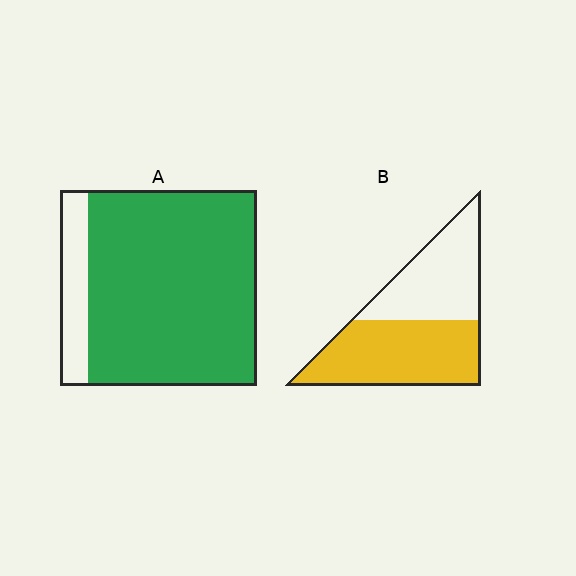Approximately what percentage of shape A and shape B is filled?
A is approximately 85% and B is approximately 55%.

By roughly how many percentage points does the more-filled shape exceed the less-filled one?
By roughly 30 percentage points (A over B).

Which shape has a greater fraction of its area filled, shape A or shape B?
Shape A.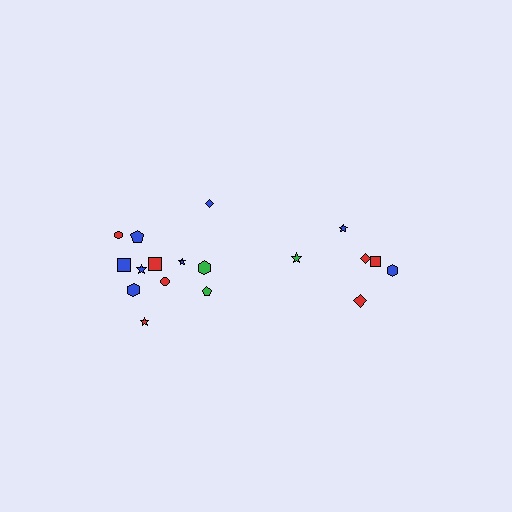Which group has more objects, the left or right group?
The left group.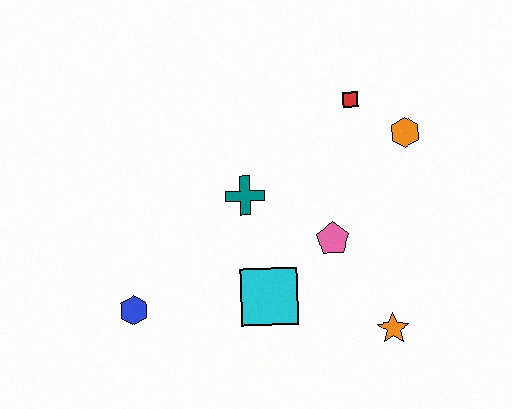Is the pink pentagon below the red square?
Yes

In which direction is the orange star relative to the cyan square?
The orange star is to the right of the cyan square.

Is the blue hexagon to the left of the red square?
Yes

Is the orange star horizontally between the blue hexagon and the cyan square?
No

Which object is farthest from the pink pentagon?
The blue hexagon is farthest from the pink pentagon.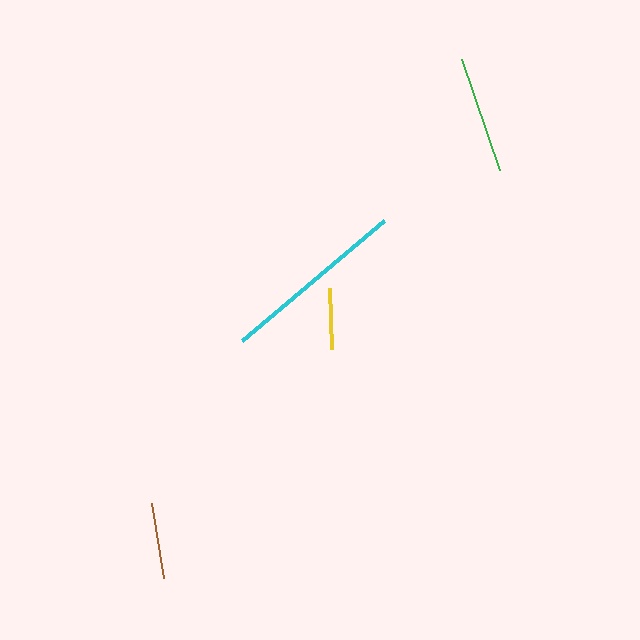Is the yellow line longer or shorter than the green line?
The green line is longer than the yellow line.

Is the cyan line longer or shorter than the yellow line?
The cyan line is longer than the yellow line.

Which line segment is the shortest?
The yellow line is the shortest at approximately 61 pixels.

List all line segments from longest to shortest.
From longest to shortest: cyan, green, brown, yellow.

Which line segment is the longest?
The cyan line is the longest at approximately 185 pixels.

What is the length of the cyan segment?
The cyan segment is approximately 185 pixels long.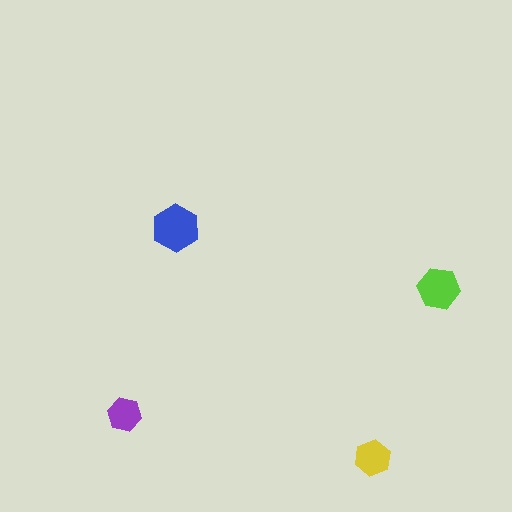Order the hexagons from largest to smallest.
the blue one, the lime one, the yellow one, the purple one.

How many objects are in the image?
There are 4 objects in the image.